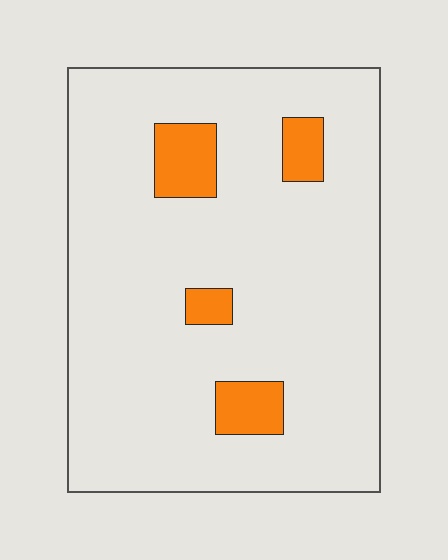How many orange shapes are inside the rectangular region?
4.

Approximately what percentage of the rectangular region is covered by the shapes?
Approximately 10%.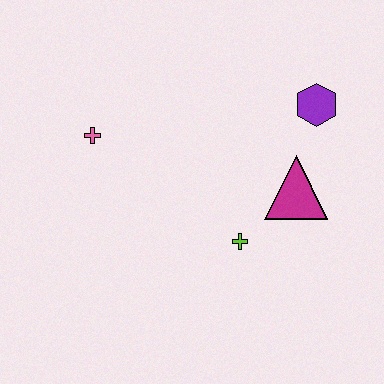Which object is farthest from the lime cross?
The pink cross is farthest from the lime cross.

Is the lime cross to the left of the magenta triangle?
Yes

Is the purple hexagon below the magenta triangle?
No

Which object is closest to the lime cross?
The magenta triangle is closest to the lime cross.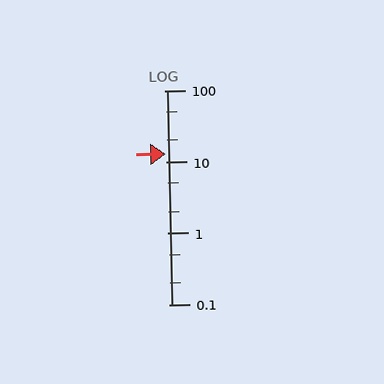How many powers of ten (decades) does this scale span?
The scale spans 3 decades, from 0.1 to 100.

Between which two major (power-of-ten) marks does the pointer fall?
The pointer is between 10 and 100.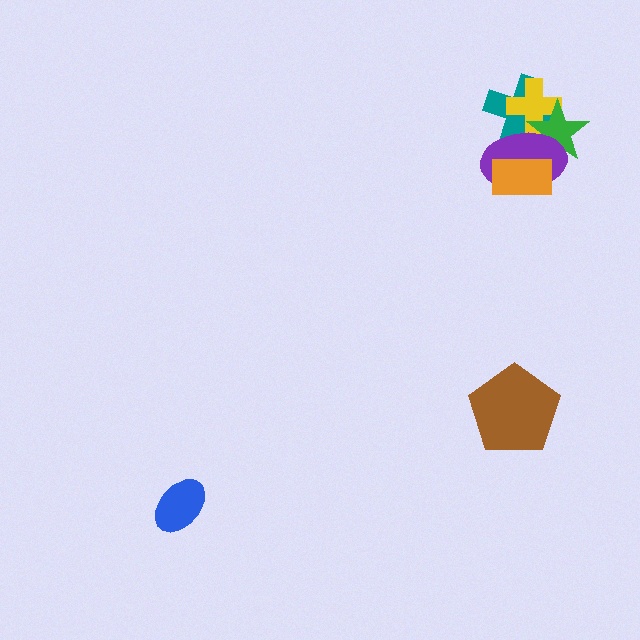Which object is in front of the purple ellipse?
The orange rectangle is in front of the purple ellipse.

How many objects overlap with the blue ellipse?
0 objects overlap with the blue ellipse.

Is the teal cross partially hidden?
Yes, it is partially covered by another shape.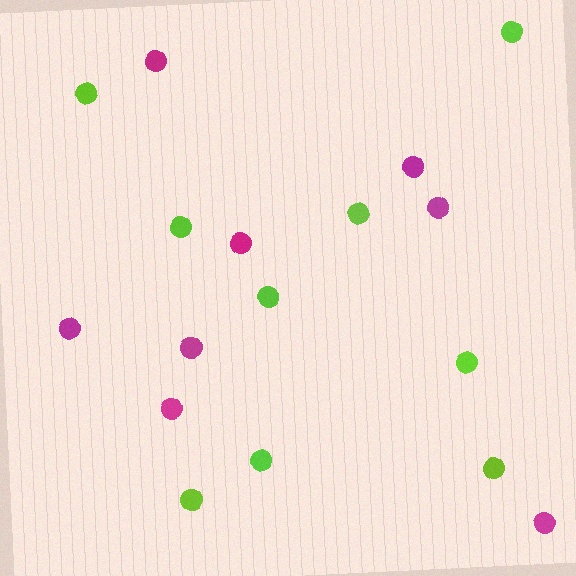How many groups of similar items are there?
There are 2 groups: one group of lime circles (9) and one group of magenta circles (8).